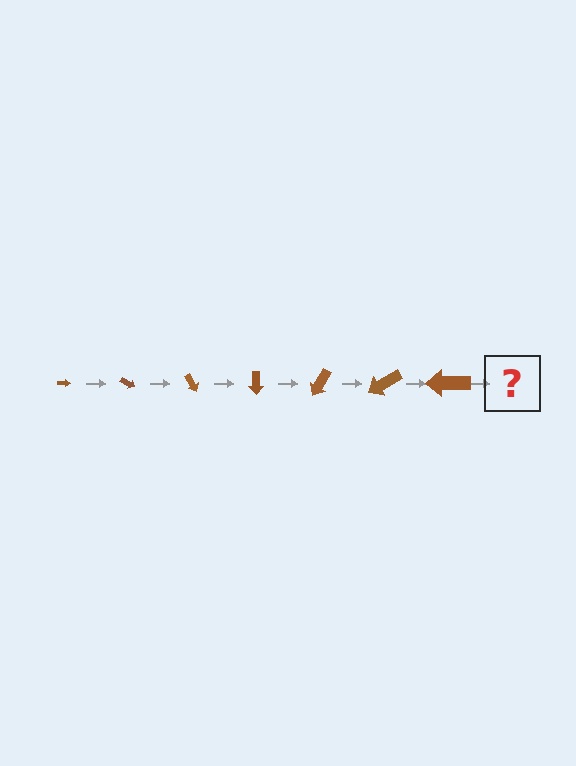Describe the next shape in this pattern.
It should be an arrow, larger than the previous one and rotated 210 degrees from the start.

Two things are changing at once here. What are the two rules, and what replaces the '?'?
The two rules are that the arrow grows larger each step and it rotates 30 degrees each step. The '?' should be an arrow, larger than the previous one and rotated 210 degrees from the start.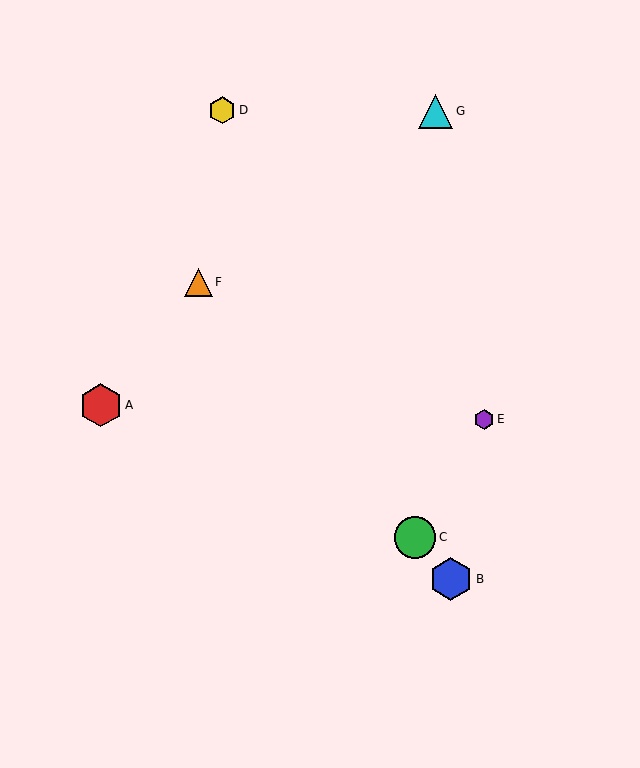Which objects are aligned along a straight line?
Objects B, C, F are aligned along a straight line.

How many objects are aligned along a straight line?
3 objects (B, C, F) are aligned along a straight line.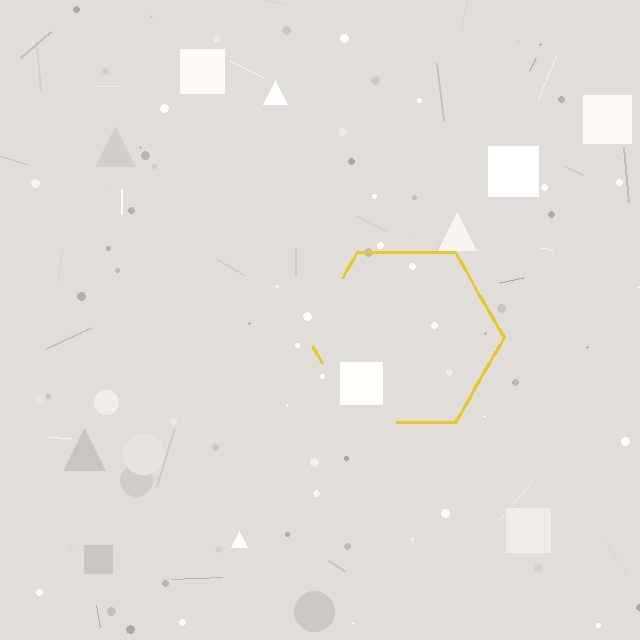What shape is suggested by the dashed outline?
The dashed outline suggests a hexagon.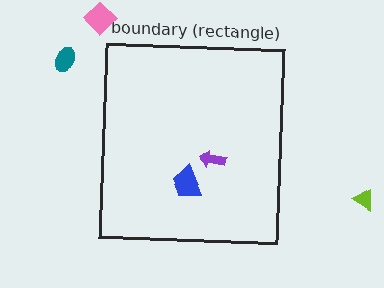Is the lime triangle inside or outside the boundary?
Outside.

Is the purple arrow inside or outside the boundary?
Inside.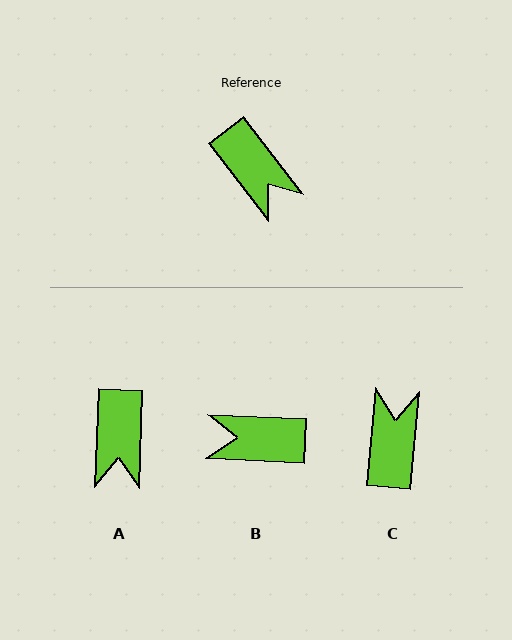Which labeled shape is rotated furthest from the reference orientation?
C, about 137 degrees away.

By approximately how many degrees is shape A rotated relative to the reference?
Approximately 39 degrees clockwise.